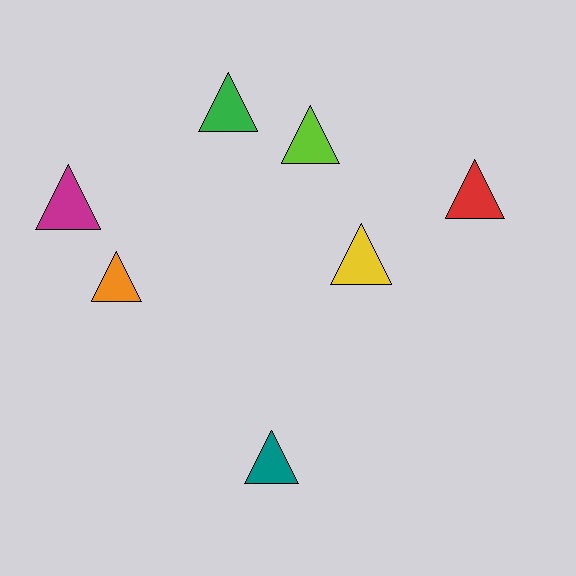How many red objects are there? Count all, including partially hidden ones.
There is 1 red object.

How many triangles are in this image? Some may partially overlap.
There are 7 triangles.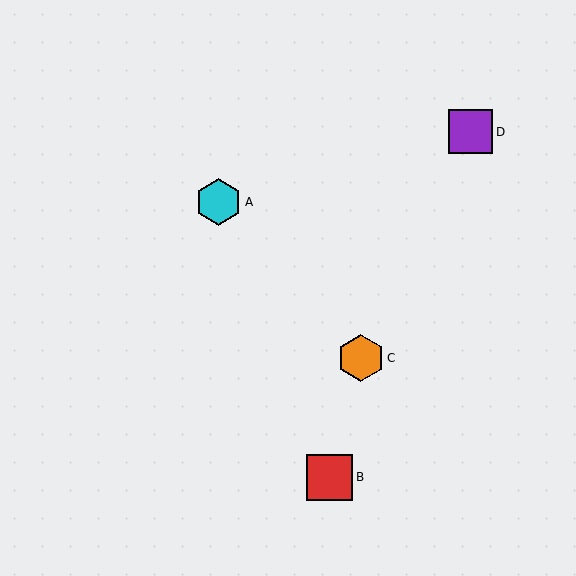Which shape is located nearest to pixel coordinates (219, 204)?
The cyan hexagon (labeled A) at (219, 202) is nearest to that location.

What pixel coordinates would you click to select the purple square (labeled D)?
Click at (471, 132) to select the purple square D.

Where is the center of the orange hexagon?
The center of the orange hexagon is at (361, 358).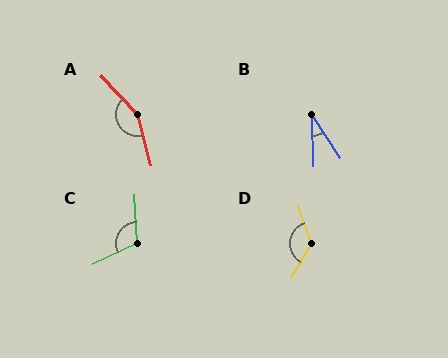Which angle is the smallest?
B, at approximately 32 degrees.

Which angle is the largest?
A, at approximately 152 degrees.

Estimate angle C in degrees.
Approximately 112 degrees.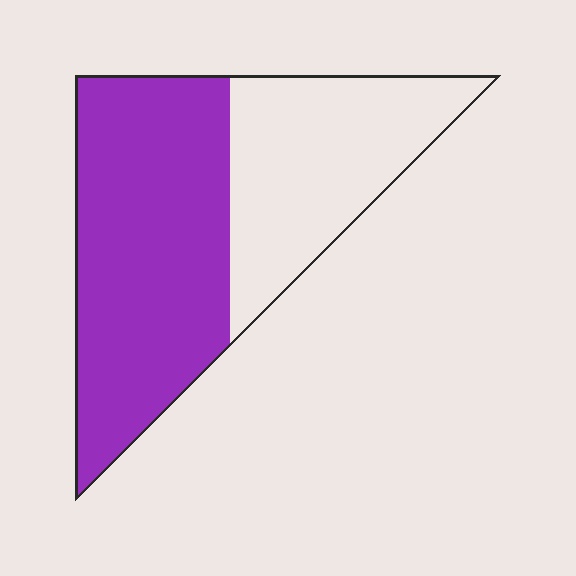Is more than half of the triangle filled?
Yes.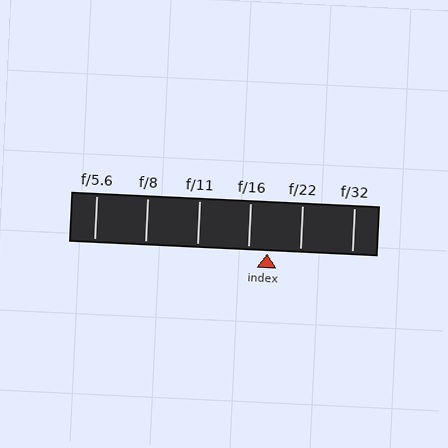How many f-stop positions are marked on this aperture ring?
There are 6 f-stop positions marked.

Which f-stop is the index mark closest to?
The index mark is closest to f/16.